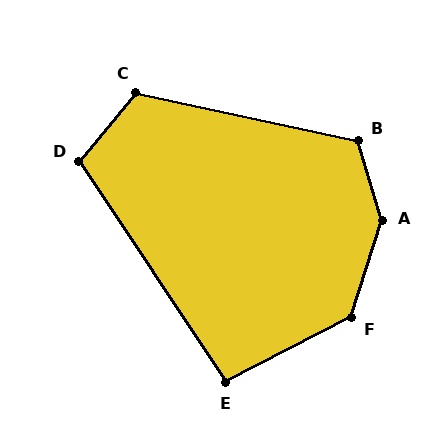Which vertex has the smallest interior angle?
E, at approximately 96 degrees.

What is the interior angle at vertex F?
Approximately 135 degrees (obtuse).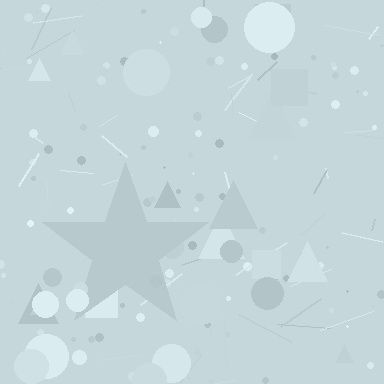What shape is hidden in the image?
A star is hidden in the image.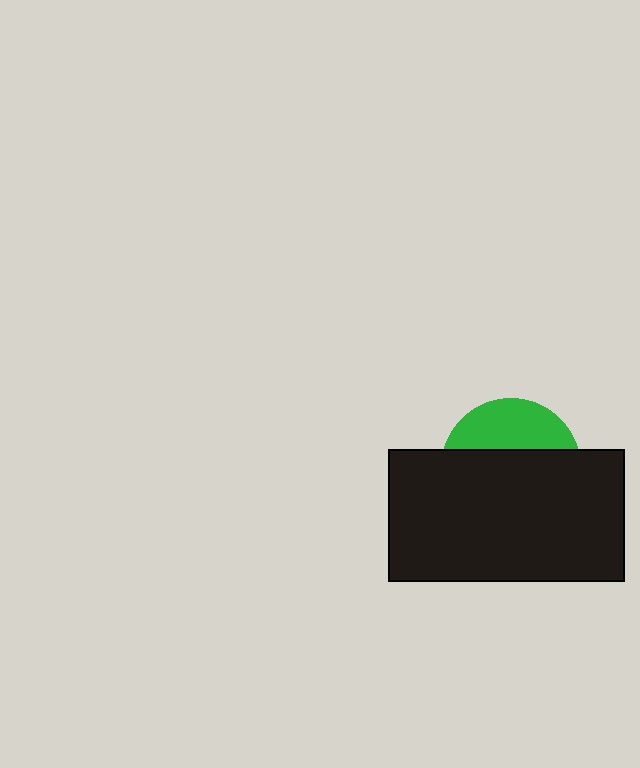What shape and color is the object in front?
The object in front is a black rectangle.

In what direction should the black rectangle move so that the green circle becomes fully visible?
The black rectangle should move down. That is the shortest direction to clear the overlap and leave the green circle fully visible.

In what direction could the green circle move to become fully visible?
The green circle could move up. That would shift it out from behind the black rectangle entirely.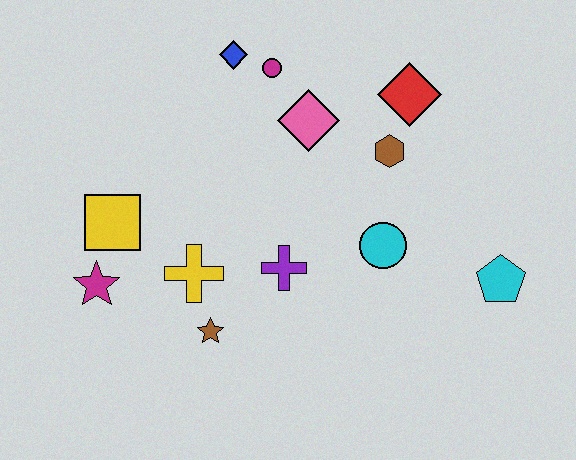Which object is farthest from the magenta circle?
The cyan pentagon is farthest from the magenta circle.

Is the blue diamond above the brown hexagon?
Yes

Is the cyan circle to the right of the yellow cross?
Yes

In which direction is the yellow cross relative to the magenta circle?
The yellow cross is below the magenta circle.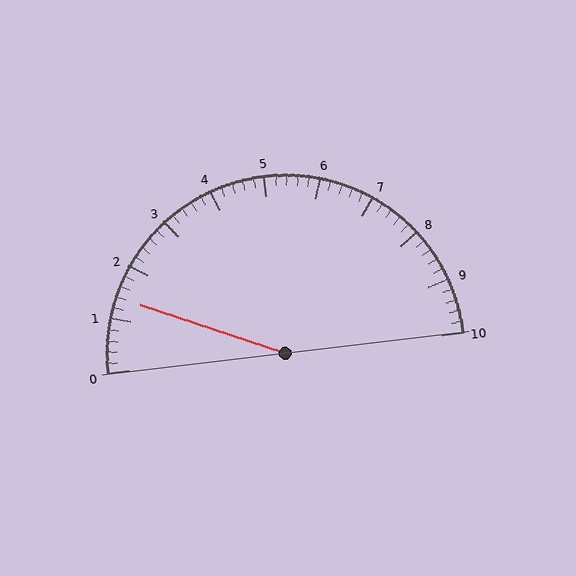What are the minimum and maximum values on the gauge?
The gauge ranges from 0 to 10.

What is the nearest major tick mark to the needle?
The nearest major tick mark is 1.